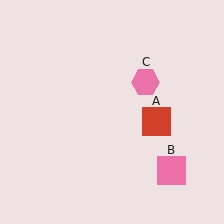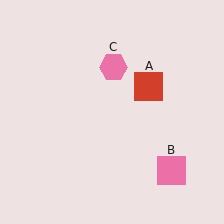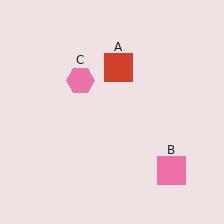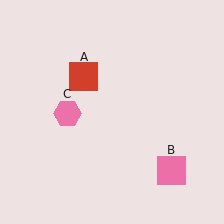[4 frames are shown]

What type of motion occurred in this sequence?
The red square (object A), pink hexagon (object C) rotated counterclockwise around the center of the scene.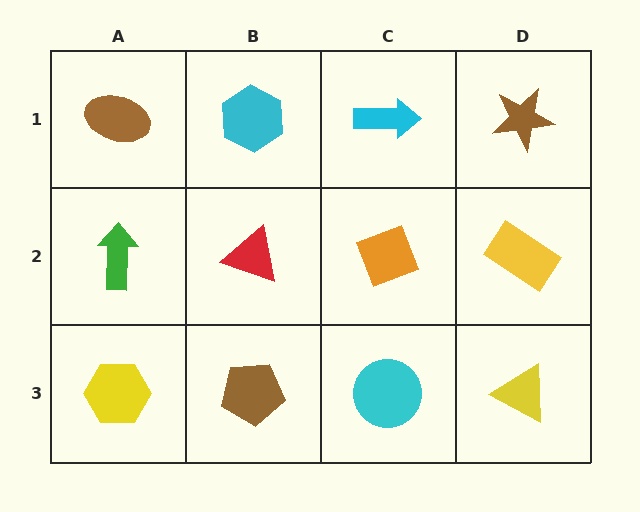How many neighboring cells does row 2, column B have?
4.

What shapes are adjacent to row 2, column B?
A cyan hexagon (row 1, column B), a brown pentagon (row 3, column B), a green arrow (row 2, column A), an orange diamond (row 2, column C).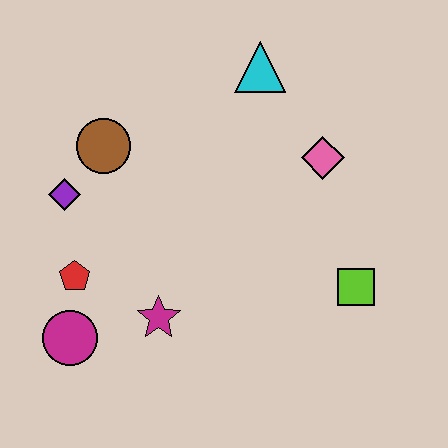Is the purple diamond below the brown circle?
Yes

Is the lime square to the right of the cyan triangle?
Yes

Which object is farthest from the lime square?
The purple diamond is farthest from the lime square.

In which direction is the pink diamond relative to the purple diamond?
The pink diamond is to the right of the purple diamond.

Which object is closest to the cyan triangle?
The pink diamond is closest to the cyan triangle.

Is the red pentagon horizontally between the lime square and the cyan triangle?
No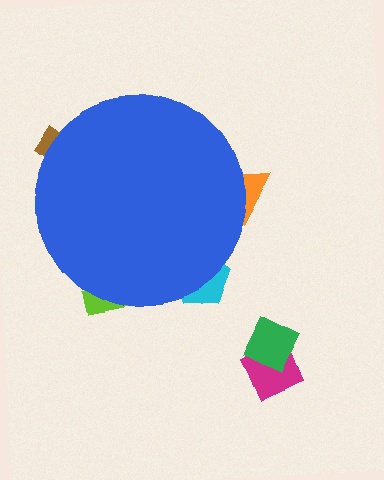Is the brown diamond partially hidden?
Yes, the brown diamond is partially hidden behind the blue circle.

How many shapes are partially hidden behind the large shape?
4 shapes are partially hidden.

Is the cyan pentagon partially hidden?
Yes, the cyan pentagon is partially hidden behind the blue circle.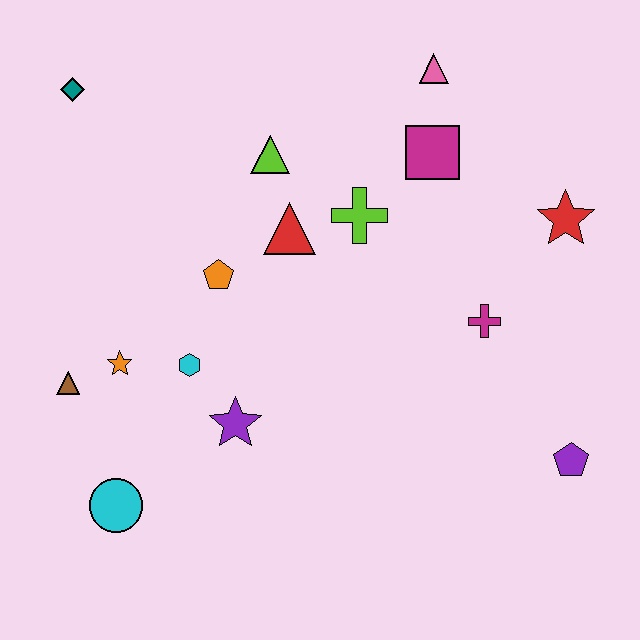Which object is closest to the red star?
The magenta cross is closest to the red star.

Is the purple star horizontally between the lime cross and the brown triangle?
Yes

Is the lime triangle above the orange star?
Yes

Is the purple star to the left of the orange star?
No